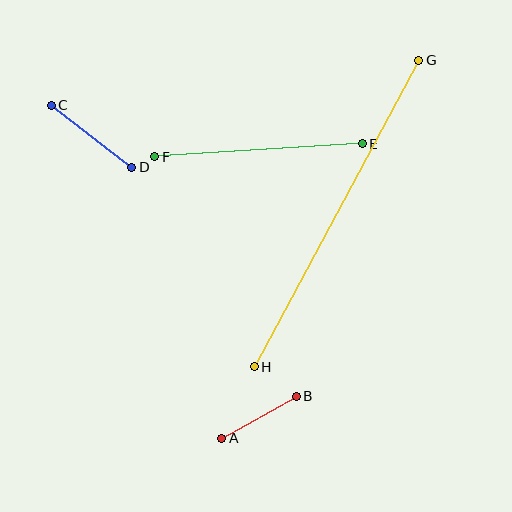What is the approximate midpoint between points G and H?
The midpoint is at approximately (336, 213) pixels.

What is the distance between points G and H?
The distance is approximately 347 pixels.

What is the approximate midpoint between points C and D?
The midpoint is at approximately (92, 136) pixels.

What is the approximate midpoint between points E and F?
The midpoint is at approximately (259, 150) pixels.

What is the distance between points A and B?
The distance is approximately 86 pixels.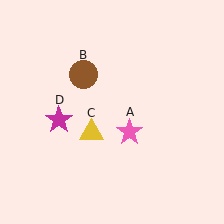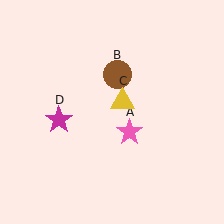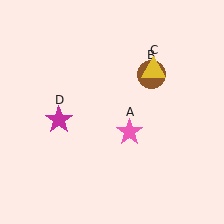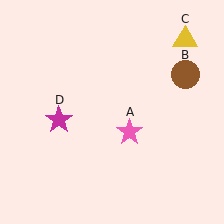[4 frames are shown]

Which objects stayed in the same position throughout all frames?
Pink star (object A) and magenta star (object D) remained stationary.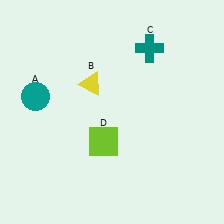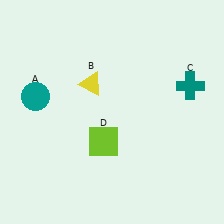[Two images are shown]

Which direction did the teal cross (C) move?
The teal cross (C) moved right.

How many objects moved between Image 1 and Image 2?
1 object moved between the two images.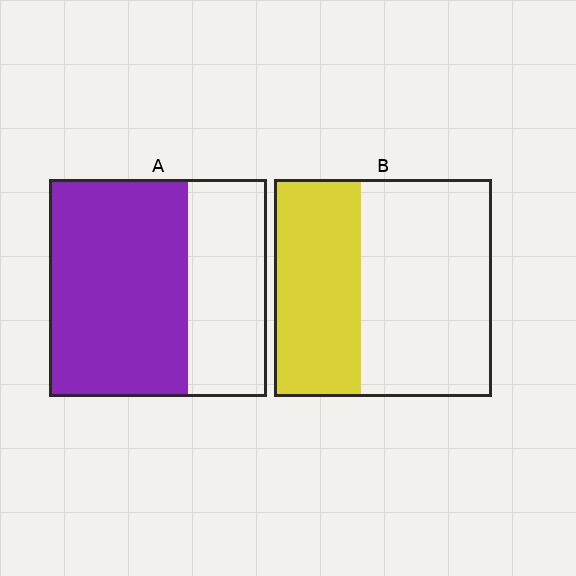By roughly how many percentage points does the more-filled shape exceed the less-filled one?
By roughly 25 percentage points (A over B).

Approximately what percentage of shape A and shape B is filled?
A is approximately 65% and B is approximately 40%.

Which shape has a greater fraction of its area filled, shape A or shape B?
Shape A.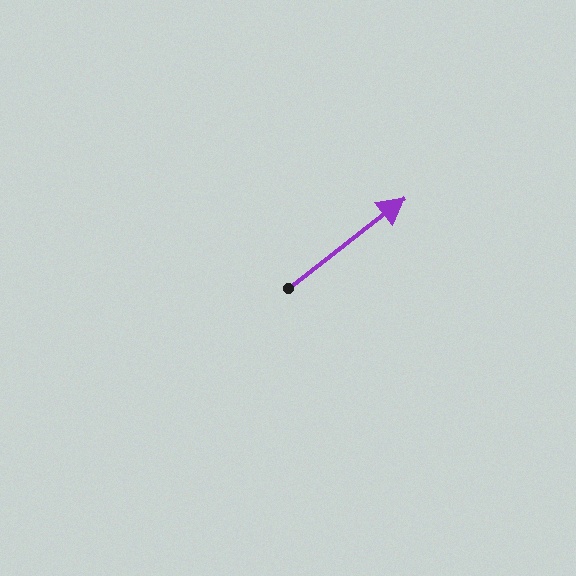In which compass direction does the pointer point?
Northeast.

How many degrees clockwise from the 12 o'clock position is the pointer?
Approximately 52 degrees.